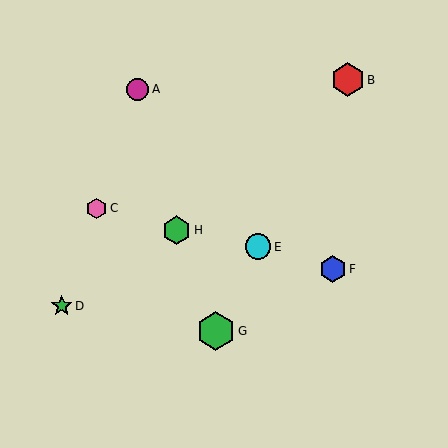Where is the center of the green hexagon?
The center of the green hexagon is at (177, 230).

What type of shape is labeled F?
Shape F is a blue hexagon.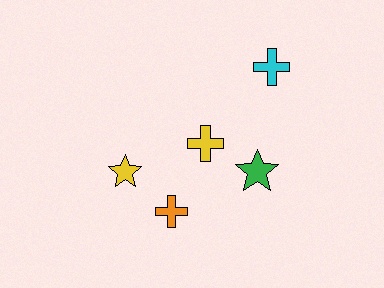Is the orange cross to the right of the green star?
No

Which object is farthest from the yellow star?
The cyan cross is farthest from the yellow star.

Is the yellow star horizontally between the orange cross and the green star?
No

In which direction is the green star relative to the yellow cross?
The green star is to the right of the yellow cross.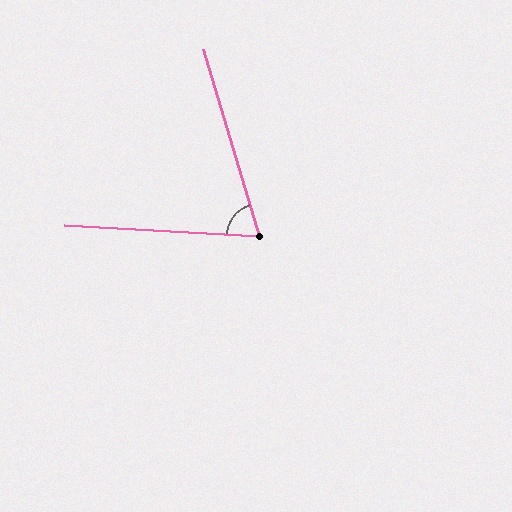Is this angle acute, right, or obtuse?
It is acute.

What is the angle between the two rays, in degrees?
Approximately 70 degrees.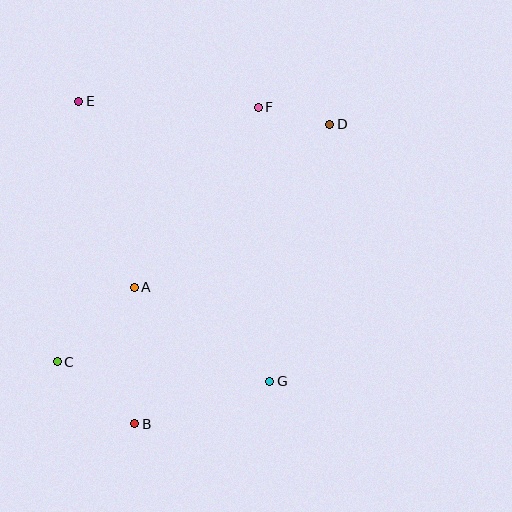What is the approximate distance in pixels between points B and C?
The distance between B and C is approximately 100 pixels.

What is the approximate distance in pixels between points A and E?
The distance between A and E is approximately 194 pixels.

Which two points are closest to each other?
Points D and F are closest to each other.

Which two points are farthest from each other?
Points C and D are farthest from each other.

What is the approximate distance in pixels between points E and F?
The distance between E and F is approximately 179 pixels.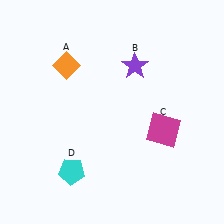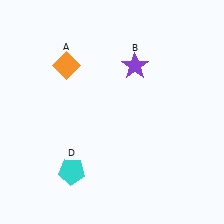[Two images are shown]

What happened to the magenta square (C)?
The magenta square (C) was removed in Image 2. It was in the bottom-right area of Image 1.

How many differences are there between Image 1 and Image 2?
There is 1 difference between the two images.